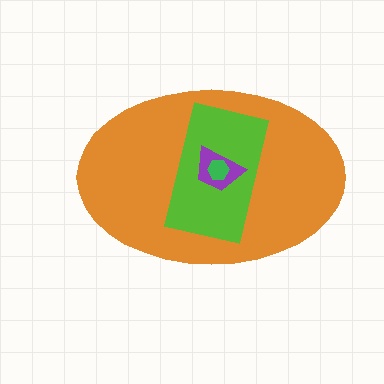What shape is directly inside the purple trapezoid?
The green hexagon.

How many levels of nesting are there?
4.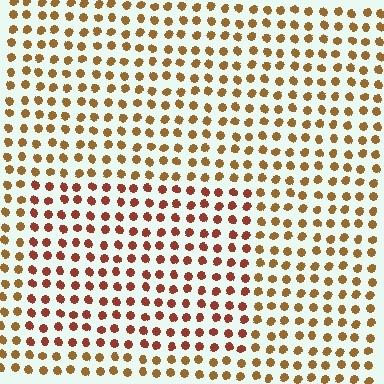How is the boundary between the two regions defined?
The boundary is defined purely by a slight shift in hue (about 28 degrees). Spacing, size, and orientation are identical on both sides.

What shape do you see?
I see a rectangle.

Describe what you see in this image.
The image is filled with small brown elements in a uniform arrangement. A rectangle-shaped region is visible where the elements are tinted to a slightly different hue, forming a subtle color boundary.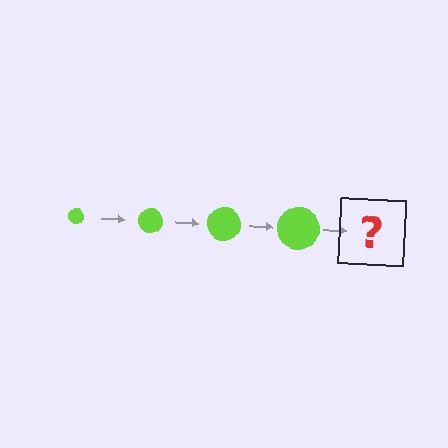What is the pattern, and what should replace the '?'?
The pattern is that the circle gets progressively larger each step. The '?' should be a lime circle, larger than the previous one.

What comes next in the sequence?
The next element should be a lime circle, larger than the previous one.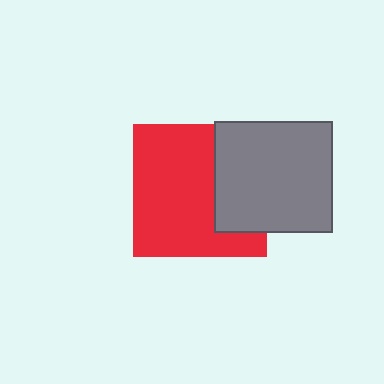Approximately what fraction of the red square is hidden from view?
Roughly 33% of the red square is hidden behind the gray rectangle.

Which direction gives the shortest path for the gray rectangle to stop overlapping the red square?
Moving right gives the shortest separation.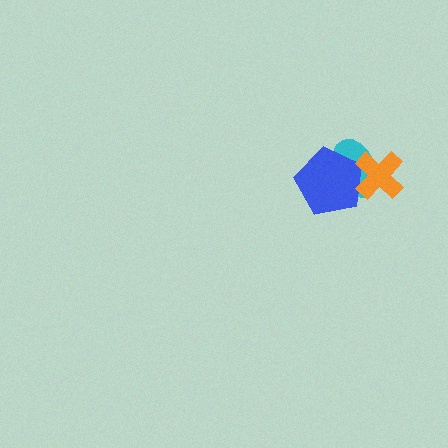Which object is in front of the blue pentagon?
The orange cross is in front of the blue pentagon.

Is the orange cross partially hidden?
No, no other shape covers it.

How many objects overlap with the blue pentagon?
2 objects overlap with the blue pentagon.